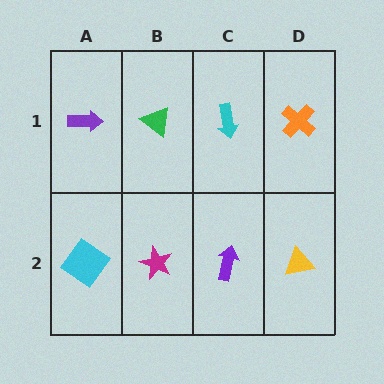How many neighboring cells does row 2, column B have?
3.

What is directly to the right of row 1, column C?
An orange cross.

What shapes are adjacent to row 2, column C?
A cyan arrow (row 1, column C), a magenta star (row 2, column B), a yellow triangle (row 2, column D).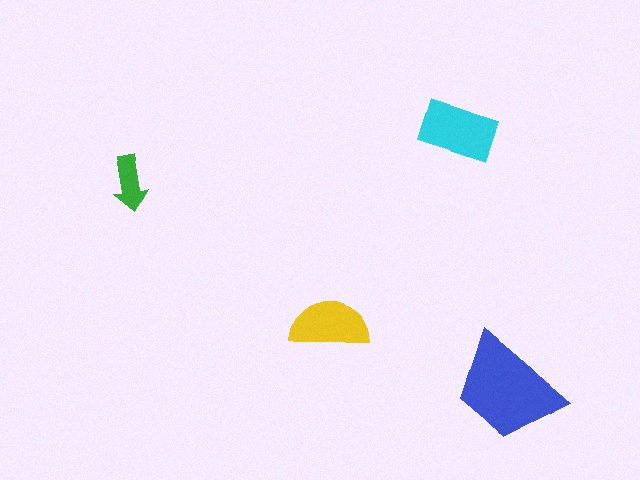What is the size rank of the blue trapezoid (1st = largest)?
1st.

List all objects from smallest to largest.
The green arrow, the yellow semicircle, the cyan rectangle, the blue trapezoid.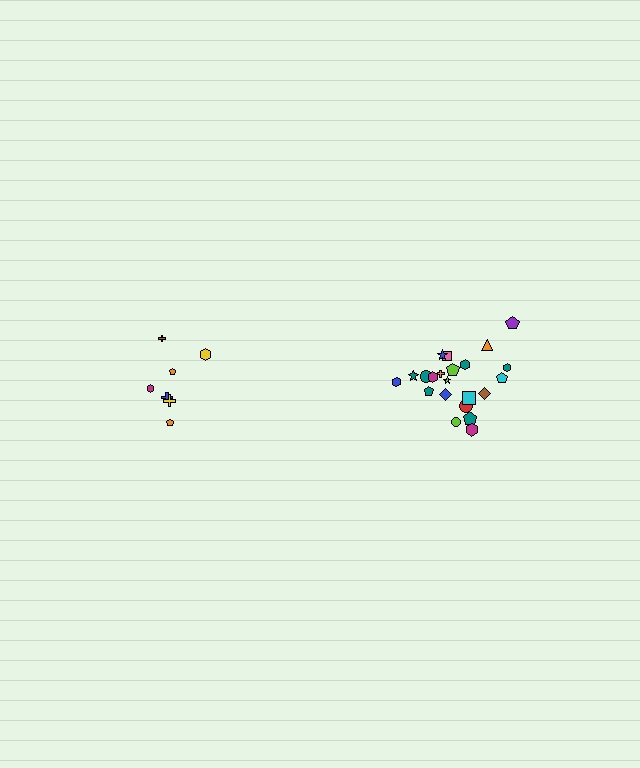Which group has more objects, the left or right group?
The right group.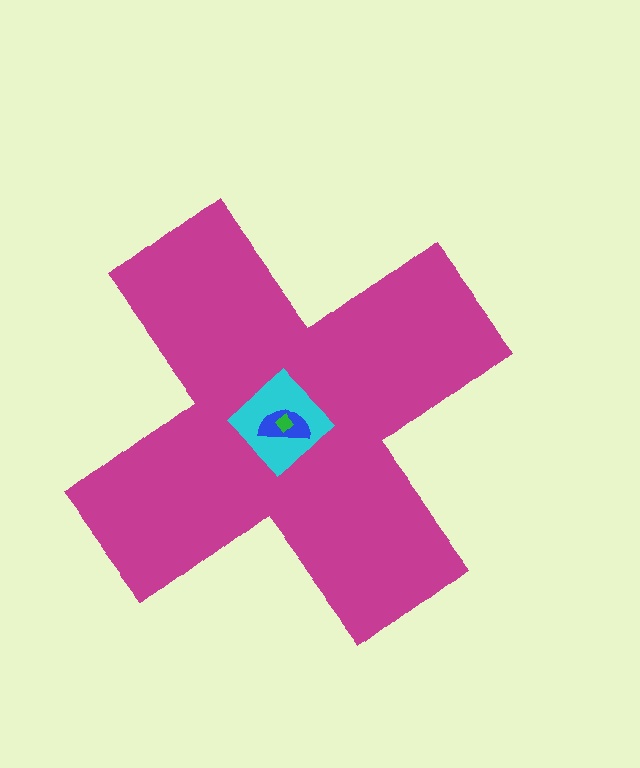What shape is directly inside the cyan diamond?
The blue semicircle.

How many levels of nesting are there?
4.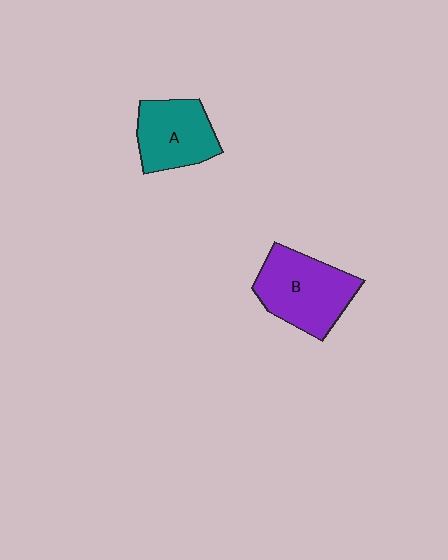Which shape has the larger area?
Shape B (purple).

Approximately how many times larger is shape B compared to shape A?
Approximately 1.3 times.